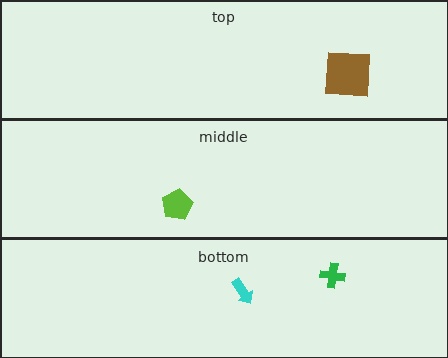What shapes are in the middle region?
The lime pentagon.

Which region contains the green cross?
The bottom region.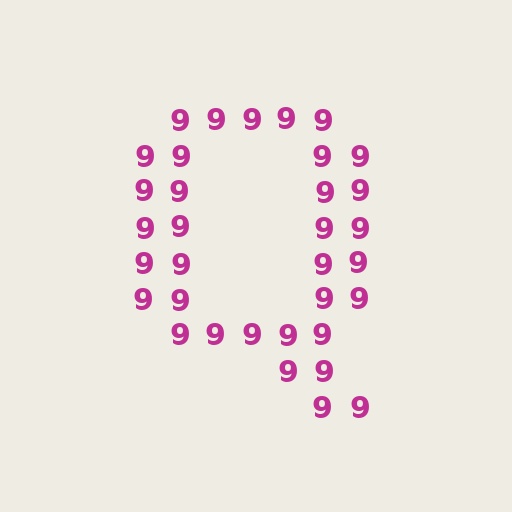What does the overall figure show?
The overall figure shows the letter Q.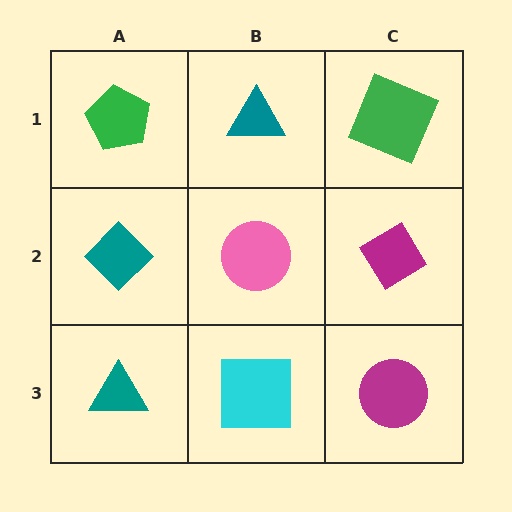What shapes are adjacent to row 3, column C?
A magenta diamond (row 2, column C), a cyan square (row 3, column B).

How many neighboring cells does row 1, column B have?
3.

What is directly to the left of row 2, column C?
A pink circle.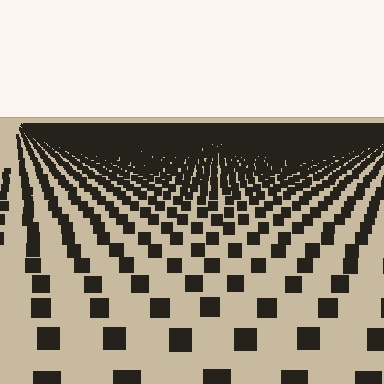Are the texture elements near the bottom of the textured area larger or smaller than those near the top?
Larger. Near the bottom, elements are closer to the viewer and appear at a bigger on-screen size.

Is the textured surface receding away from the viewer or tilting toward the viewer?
The surface is receding away from the viewer. Texture elements get smaller and denser toward the top.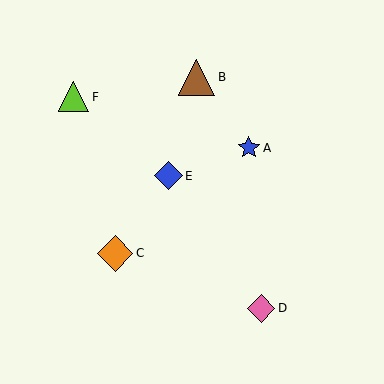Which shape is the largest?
The brown triangle (labeled B) is the largest.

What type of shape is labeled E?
Shape E is a blue diamond.